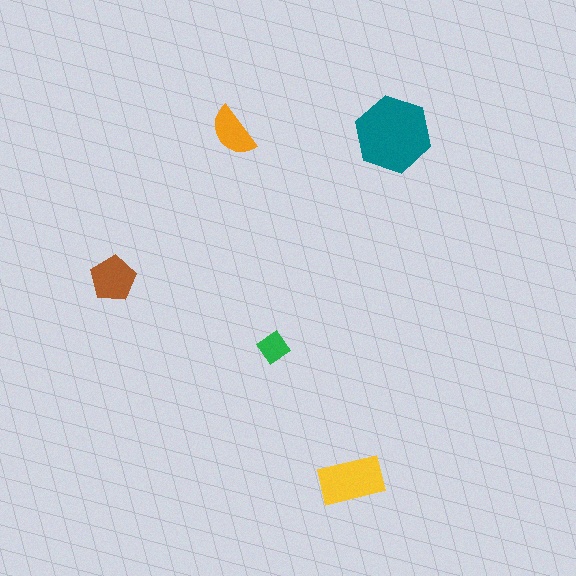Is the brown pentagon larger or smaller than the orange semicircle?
Larger.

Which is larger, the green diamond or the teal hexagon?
The teal hexagon.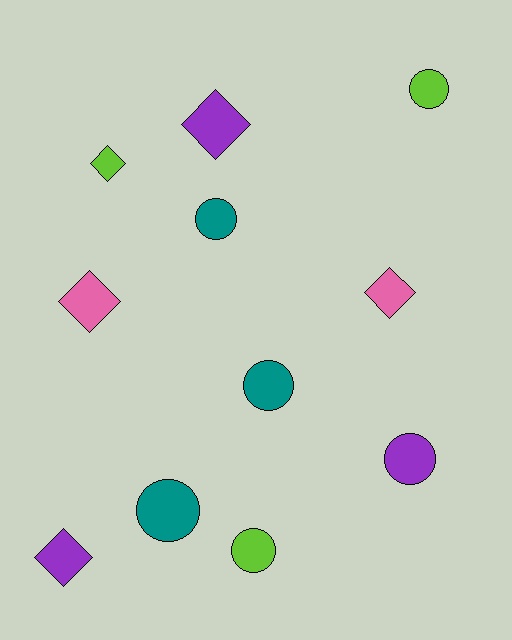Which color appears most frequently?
Teal, with 3 objects.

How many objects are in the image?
There are 11 objects.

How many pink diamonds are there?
There are 2 pink diamonds.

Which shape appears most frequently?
Circle, with 6 objects.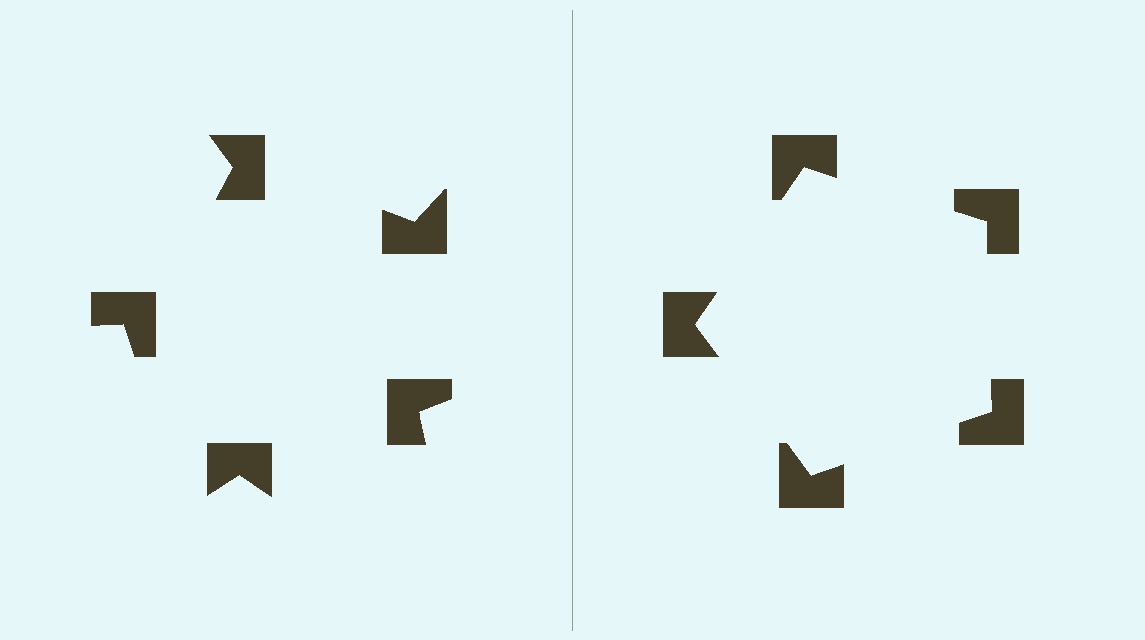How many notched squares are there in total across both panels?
10 — 5 on each side.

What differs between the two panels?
The notched squares are positioned identically on both sides; only the wedge orientations differ. On the right they align to a pentagon; on the left they are misaligned.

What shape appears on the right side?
An illusory pentagon.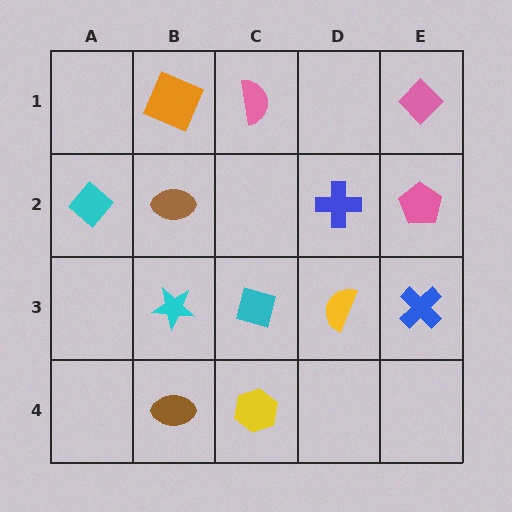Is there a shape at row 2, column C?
No, that cell is empty.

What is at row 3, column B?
A cyan star.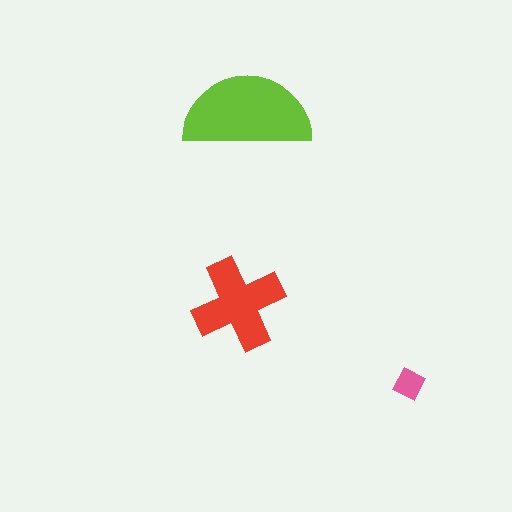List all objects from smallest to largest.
The pink diamond, the red cross, the lime semicircle.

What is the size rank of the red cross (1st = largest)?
2nd.